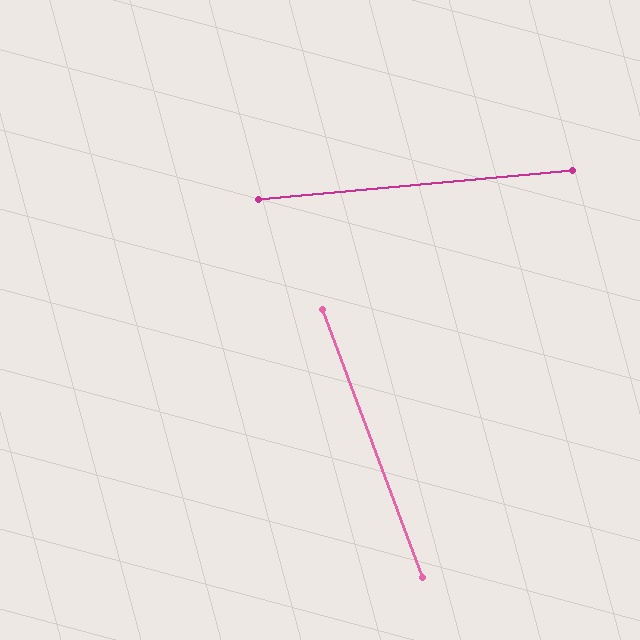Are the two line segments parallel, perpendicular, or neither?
Neither parallel nor perpendicular — they differ by about 75°.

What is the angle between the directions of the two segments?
Approximately 75 degrees.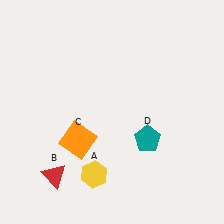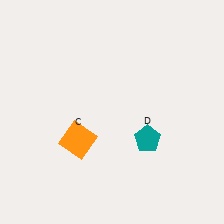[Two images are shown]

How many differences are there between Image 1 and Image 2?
There are 2 differences between the two images.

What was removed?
The yellow hexagon (A), the red triangle (B) were removed in Image 2.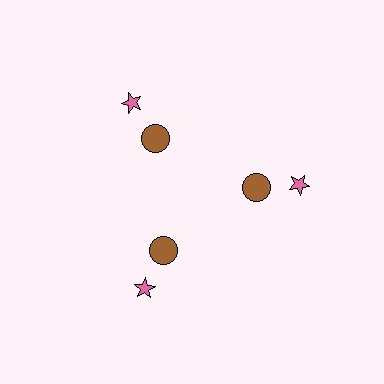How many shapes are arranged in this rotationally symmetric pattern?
There are 6 shapes, arranged in 3 groups of 2.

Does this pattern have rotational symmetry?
Yes, this pattern has 3-fold rotational symmetry. It looks the same after rotating 120 degrees around the center.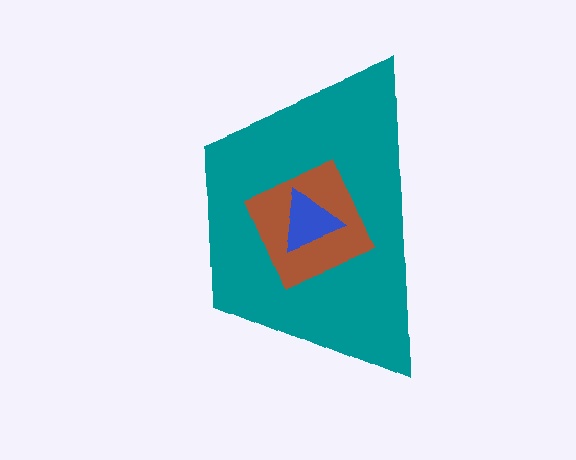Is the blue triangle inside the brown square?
Yes.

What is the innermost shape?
The blue triangle.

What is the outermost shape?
The teal trapezoid.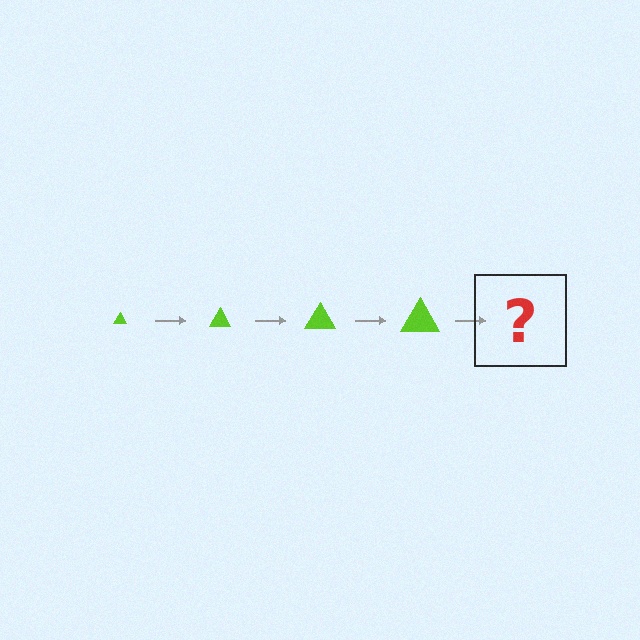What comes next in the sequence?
The next element should be a lime triangle, larger than the previous one.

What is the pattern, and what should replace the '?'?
The pattern is that the triangle gets progressively larger each step. The '?' should be a lime triangle, larger than the previous one.